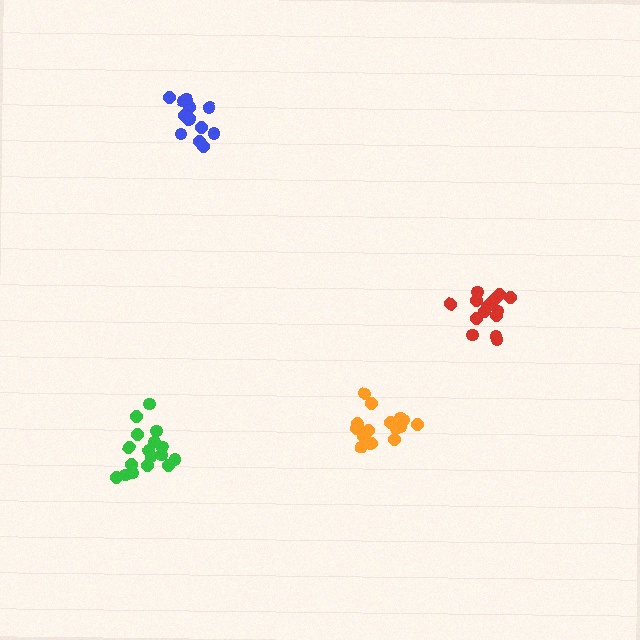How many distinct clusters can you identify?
There are 4 distinct clusters.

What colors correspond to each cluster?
The clusters are colored: green, blue, red, orange.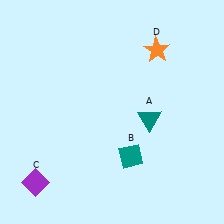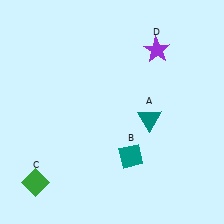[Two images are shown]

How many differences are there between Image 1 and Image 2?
There are 2 differences between the two images.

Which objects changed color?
C changed from purple to green. D changed from orange to purple.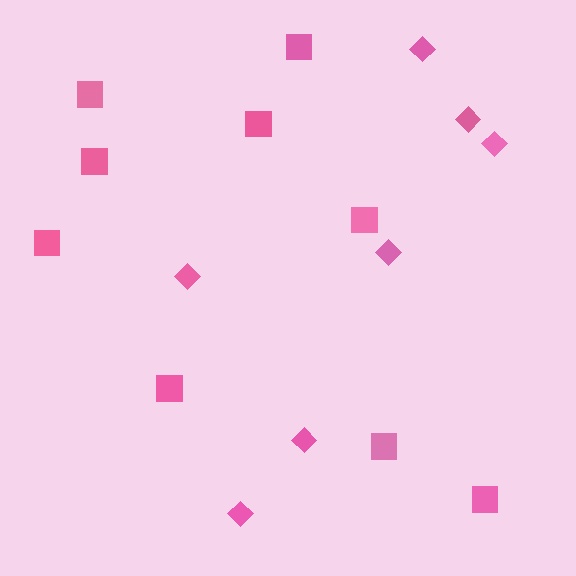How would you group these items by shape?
There are 2 groups: one group of diamonds (7) and one group of squares (9).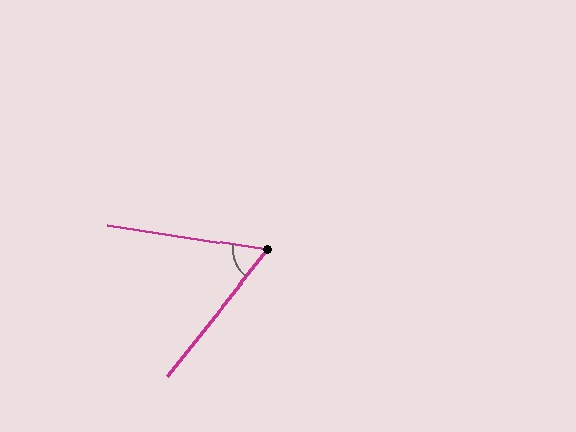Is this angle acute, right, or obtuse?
It is acute.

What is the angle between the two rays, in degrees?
Approximately 60 degrees.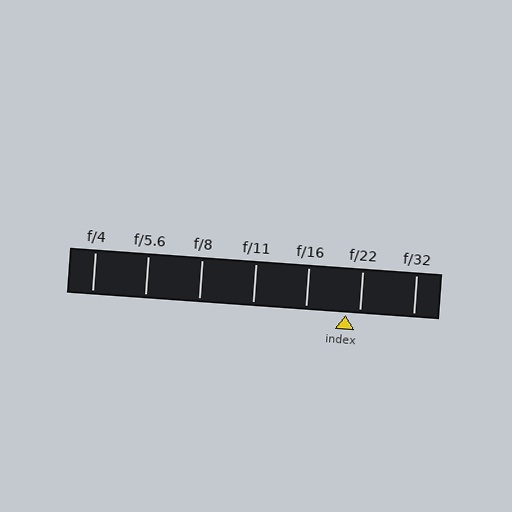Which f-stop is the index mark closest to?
The index mark is closest to f/22.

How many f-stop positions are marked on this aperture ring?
There are 7 f-stop positions marked.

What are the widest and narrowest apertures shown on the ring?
The widest aperture shown is f/4 and the narrowest is f/32.